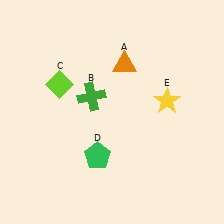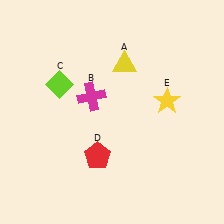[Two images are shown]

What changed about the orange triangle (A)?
In Image 1, A is orange. In Image 2, it changed to yellow.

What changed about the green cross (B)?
In Image 1, B is green. In Image 2, it changed to magenta.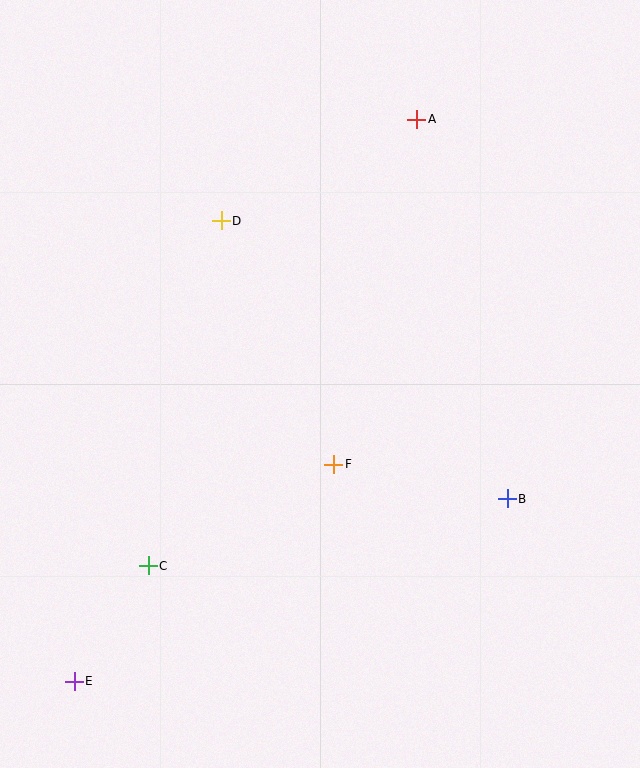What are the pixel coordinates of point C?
Point C is at (148, 566).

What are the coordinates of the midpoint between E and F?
The midpoint between E and F is at (204, 573).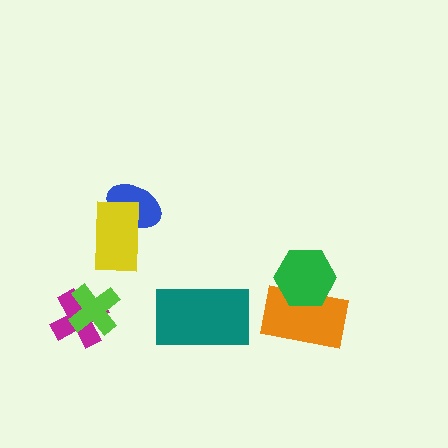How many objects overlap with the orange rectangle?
1 object overlaps with the orange rectangle.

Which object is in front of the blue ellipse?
The yellow rectangle is in front of the blue ellipse.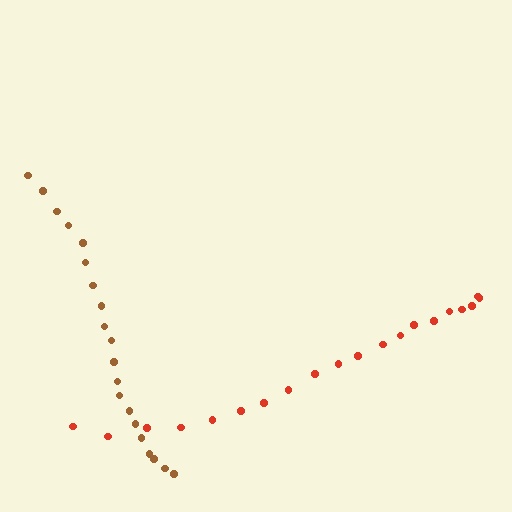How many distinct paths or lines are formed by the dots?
There are 2 distinct paths.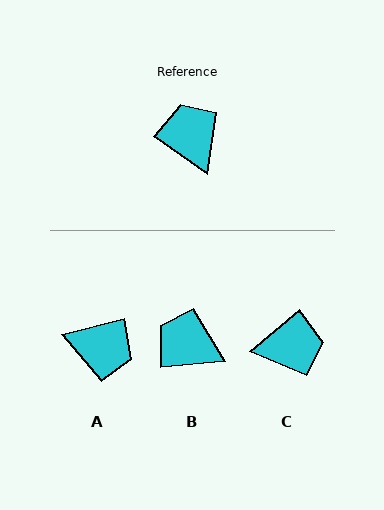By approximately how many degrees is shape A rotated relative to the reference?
Approximately 131 degrees clockwise.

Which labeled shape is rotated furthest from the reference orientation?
A, about 131 degrees away.